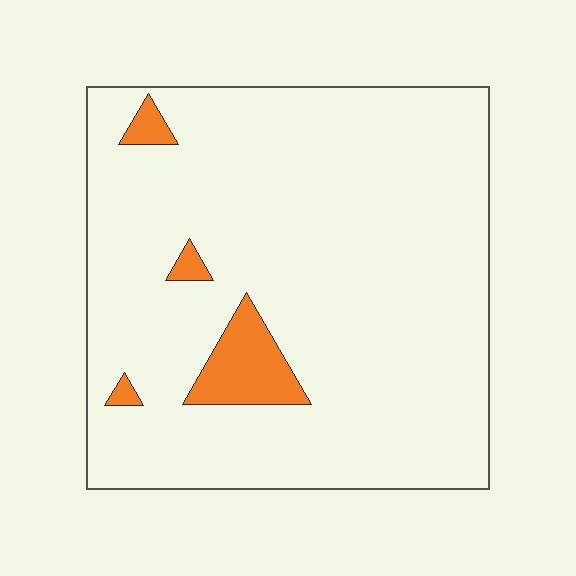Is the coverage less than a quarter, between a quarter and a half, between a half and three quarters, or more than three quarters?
Less than a quarter.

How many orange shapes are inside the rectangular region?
4.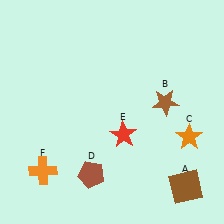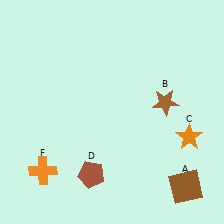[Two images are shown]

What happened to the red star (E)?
The red star (E) was removed in Image 2. It was in the bottom-right area of Image 1.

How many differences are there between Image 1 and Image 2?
There is 1 difference between the two images.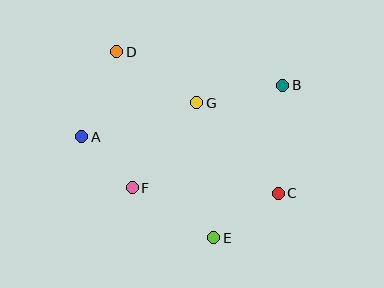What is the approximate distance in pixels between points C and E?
The distance between C and E is approximately 78 pixels.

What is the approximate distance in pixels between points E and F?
The distance between E and F is approximately 96 pixels.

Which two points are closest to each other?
Points A and F are closest to each other.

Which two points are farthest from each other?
Points C and D are farthest from each other.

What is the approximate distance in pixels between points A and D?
The distance between A and D is approximately 92 pixels.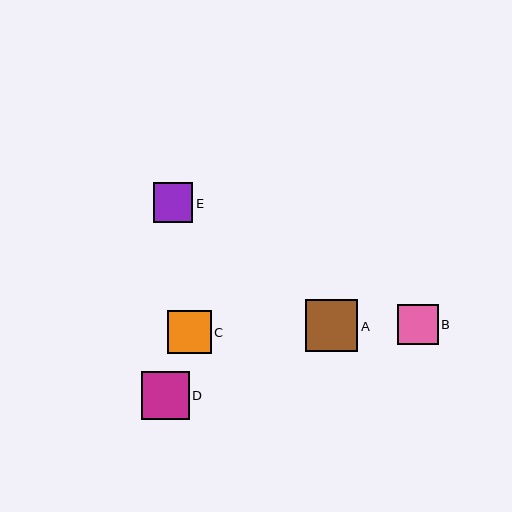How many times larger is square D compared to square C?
Square D is approximately 1.1 times the size of square C.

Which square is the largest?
Square A is the largest with a size of approximately 52 pixels.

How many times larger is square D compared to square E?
Square D is approximately 1.2 times the size of square E.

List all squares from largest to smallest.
From largest to smallest: A, D, C, B, E.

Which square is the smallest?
Square E is the smallest with a size of approximately 39 pixels.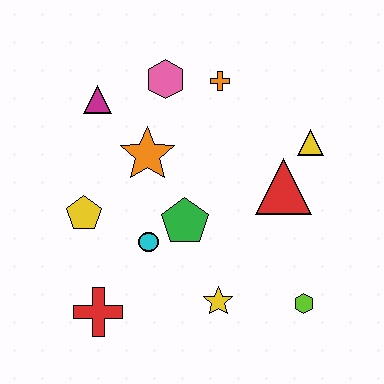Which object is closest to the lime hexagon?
The yellow star is closest to the lime hexagon.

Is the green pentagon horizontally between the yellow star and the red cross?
Yes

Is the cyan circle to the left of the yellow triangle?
Yes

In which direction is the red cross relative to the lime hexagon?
The red cross is to the left of the lime hexagon.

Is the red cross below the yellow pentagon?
Yes